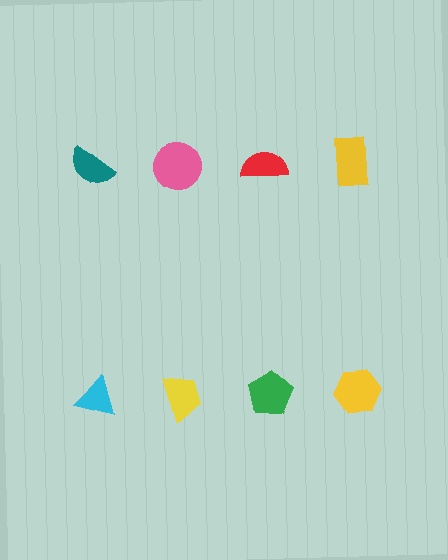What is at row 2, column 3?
A green pentagon.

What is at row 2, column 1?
A cyan triangle.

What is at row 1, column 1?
A teal semicircle.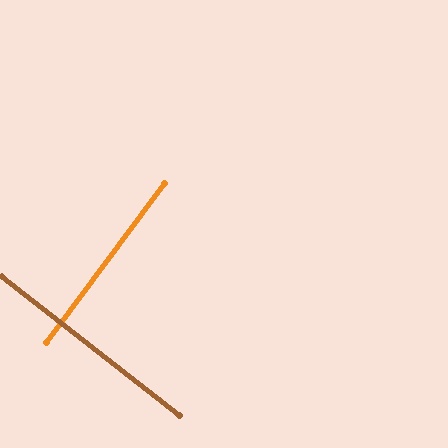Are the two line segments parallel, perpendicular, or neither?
Perpendicular — they meet at approximately 89°.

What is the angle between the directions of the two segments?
Approximately 89 degrees.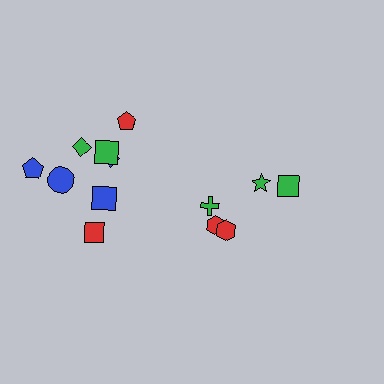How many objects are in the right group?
There are 5 objects.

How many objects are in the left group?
There are 8 objects.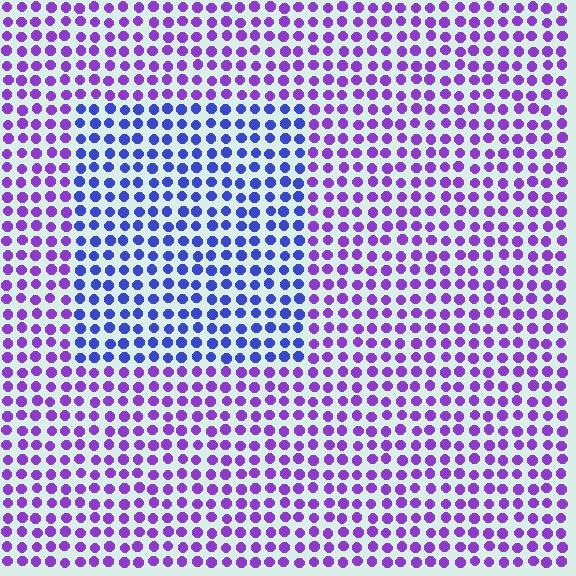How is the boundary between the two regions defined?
The boundary is defined purely by a slight shift in hue (about 40 degrees). Spacing, size, and orientation are identical on both sides.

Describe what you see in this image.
The image is filled with small purple elements in a uniform arrangement. A rectangle-shaped region is visible where the elements are tinted to a slightly different hue, forming a subtle color boundary.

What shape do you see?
I see a rectangle.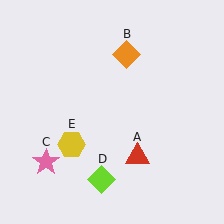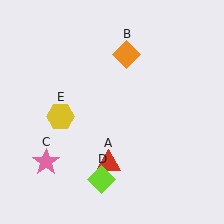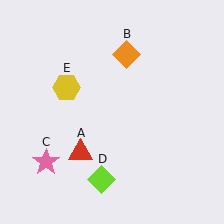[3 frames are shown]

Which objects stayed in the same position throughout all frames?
Orange diamond (object B) and pink star (object C) and lime diamond (object D) remained stationary.